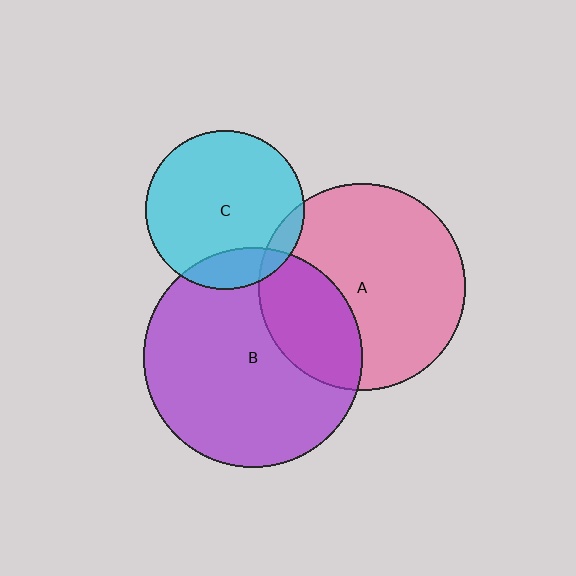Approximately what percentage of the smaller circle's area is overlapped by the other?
Approximately 15%.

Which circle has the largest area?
Circle B (purple).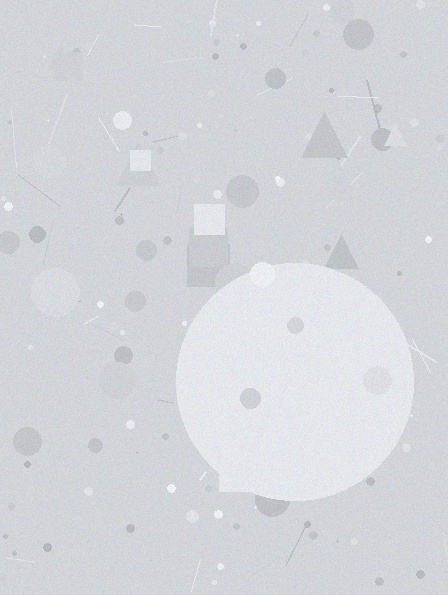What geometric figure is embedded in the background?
A circle is embedded in the background.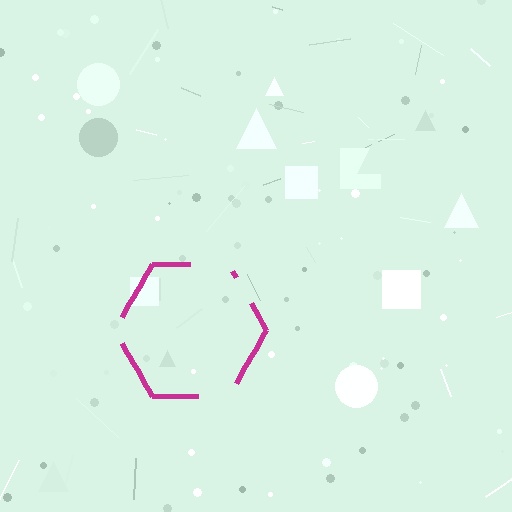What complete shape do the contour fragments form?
The contour fragments form a hexagon.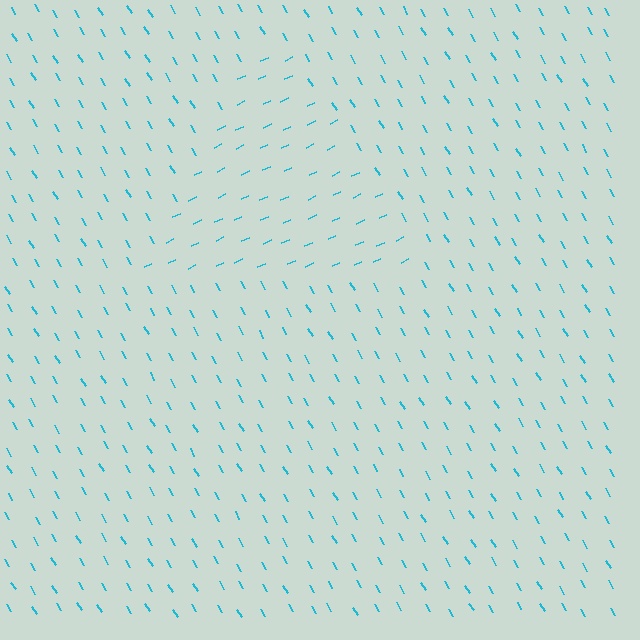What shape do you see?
I see a triangle.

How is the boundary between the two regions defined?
The boundary is defined purely by a change in line orientation (approximately 84 degrees difference). All lines are the same color and thickness.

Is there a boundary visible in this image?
Yes, there is a texture boundary formed by a change in line orientation.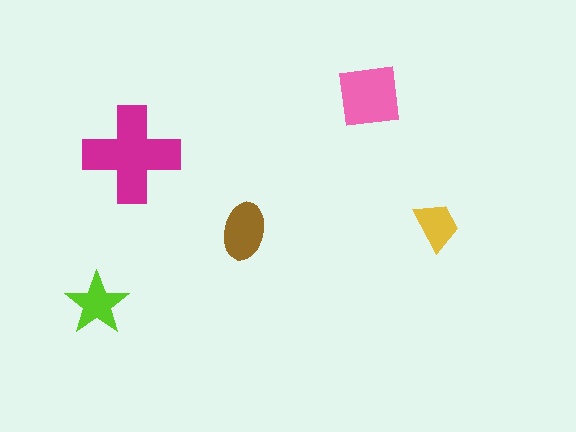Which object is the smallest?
The yellow trapezoid.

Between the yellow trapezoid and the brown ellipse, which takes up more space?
The brown ellipse.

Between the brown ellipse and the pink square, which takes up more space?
The pink square.